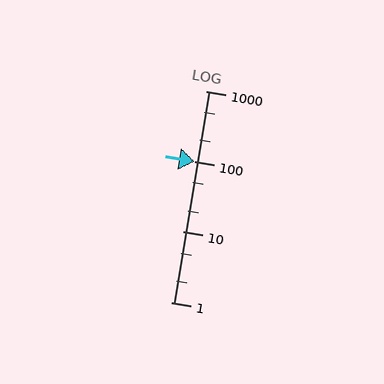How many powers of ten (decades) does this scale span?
The scale spans 3 decades, from 1 to 1000.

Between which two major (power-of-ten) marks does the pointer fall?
The pointer is between 10 and 100.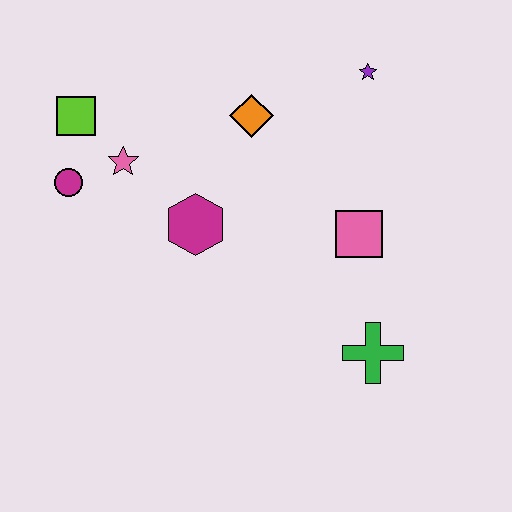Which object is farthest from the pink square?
The lime square is farthest from the pink square.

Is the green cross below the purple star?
Yes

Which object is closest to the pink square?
The green cross is closest to the pink square.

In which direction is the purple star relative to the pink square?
The purple star is above the pink square.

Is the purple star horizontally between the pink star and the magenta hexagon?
No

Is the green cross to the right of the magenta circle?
Yes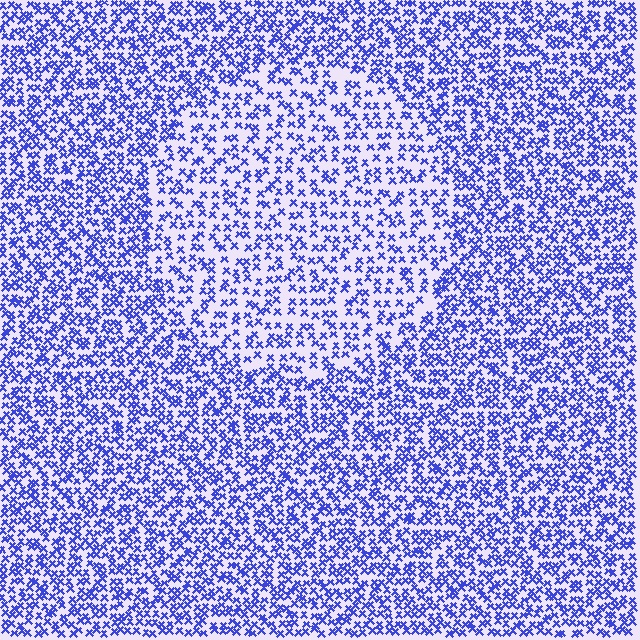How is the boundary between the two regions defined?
The boundary is defined by a change in element density (approximately 1.7x ratio). All elements are the same color, size, and shape.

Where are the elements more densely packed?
The elements are more densely packed outside the circle boundary.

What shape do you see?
I see a circle.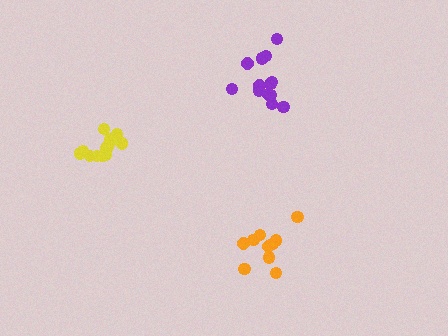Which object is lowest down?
The orange cluster is bottommost.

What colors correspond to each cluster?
The clusters are colored: purple, orange, yellow.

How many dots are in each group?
Group 1: 14 dots, Group 2: 10 dots, Group 3: 13 dots (37 total).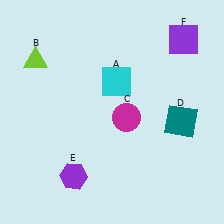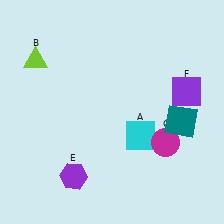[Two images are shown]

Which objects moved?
The objects that moved are: the cyan square (A), the magenta circle (C), the purple square (F).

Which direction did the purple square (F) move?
The purple square (F) moved down.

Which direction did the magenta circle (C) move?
The magenta circle (C) moved right.